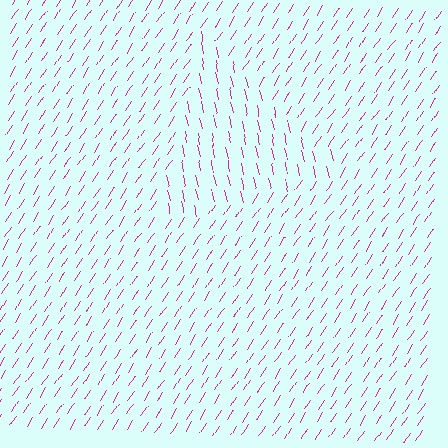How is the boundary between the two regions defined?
The boundary is defined purely by a change in line orientation (approximately 45 degrees difference). All lines are the same color and thickness.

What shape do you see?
I see a triangle.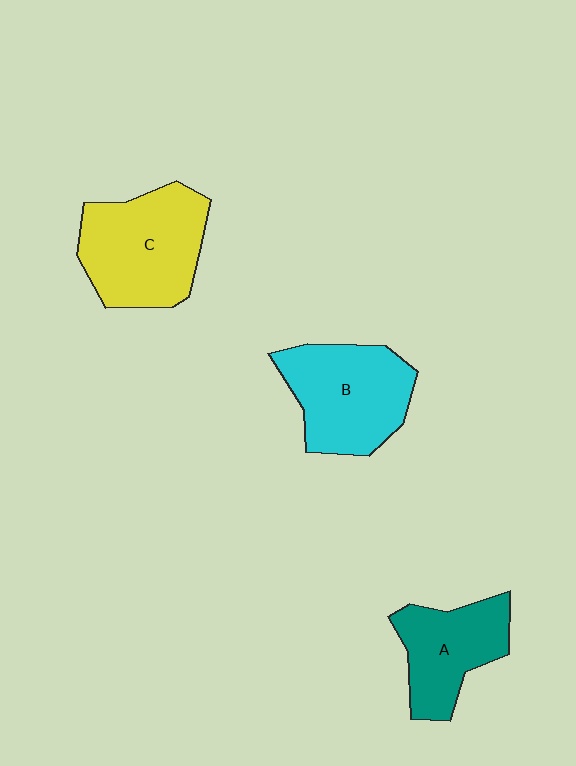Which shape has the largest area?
Shape C (yellow).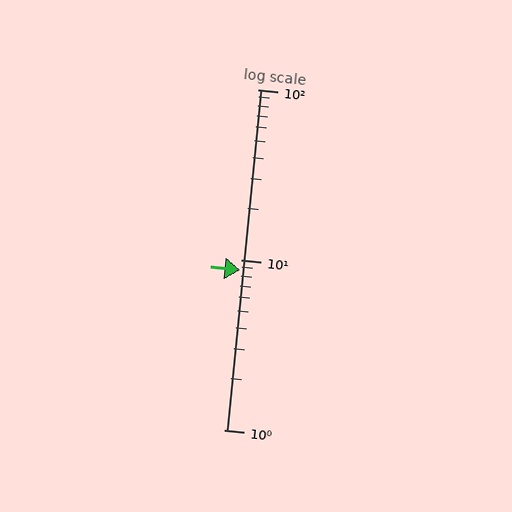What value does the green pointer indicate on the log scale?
The pointer indicates approximately 8.7.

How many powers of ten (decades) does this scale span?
The scale spans 2 decades, from 1 to 100.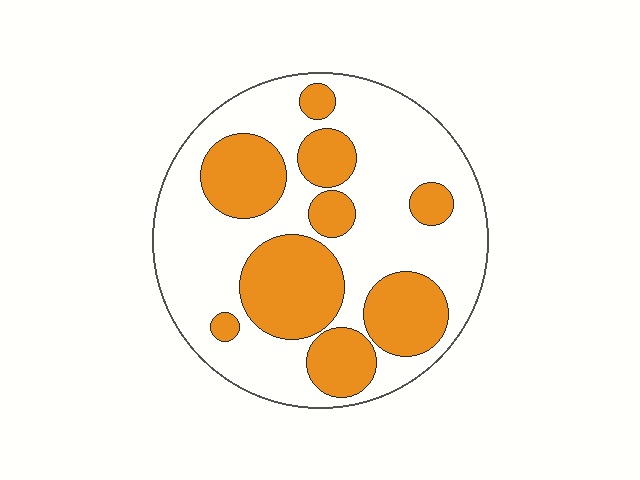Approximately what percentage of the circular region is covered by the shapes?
Approximately 35%.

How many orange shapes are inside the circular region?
9.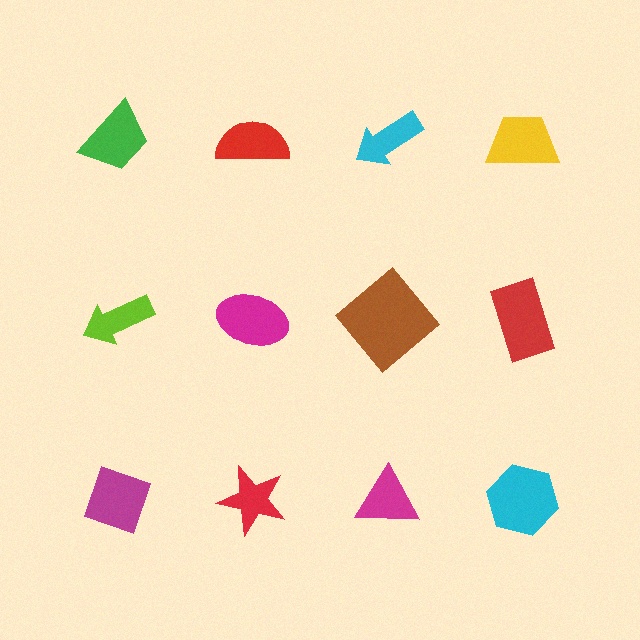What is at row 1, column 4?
A yellow trapezoid.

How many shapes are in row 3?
4 shapes.